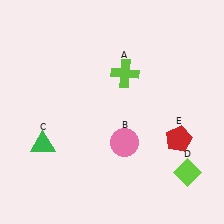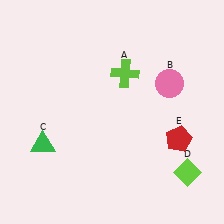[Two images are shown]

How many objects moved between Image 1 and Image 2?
1 object moved between the two images.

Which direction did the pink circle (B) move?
The pink circle (B) moved up.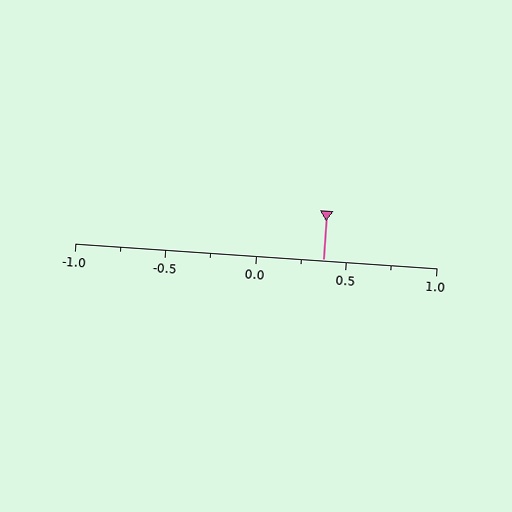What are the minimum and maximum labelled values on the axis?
The axis runs from -1.0 to 1.0.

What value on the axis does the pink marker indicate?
The marker indicates approximately 0.38.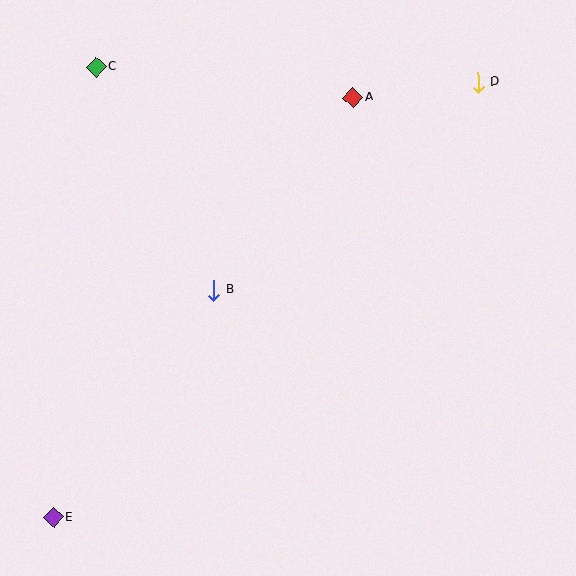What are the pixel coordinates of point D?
Point D is at (478, 82).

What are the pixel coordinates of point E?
Point E is at (54, 518).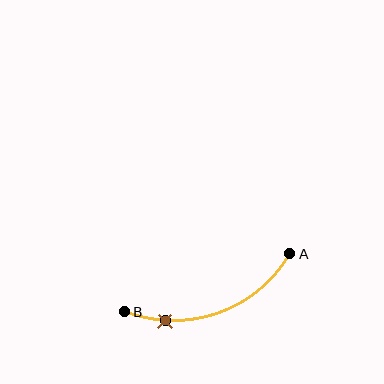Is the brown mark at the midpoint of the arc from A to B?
No. The brown mark lies on the arc but is closer to endpoint B. The arc midpoint would be at the point on the curve equidistant along the arc from both A and B.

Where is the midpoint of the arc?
The arc midpoint is the point on the curve farthest from the straight line joining A and B. It sits below that line.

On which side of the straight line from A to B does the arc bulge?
The arc bulges below the straight line connecting A and B.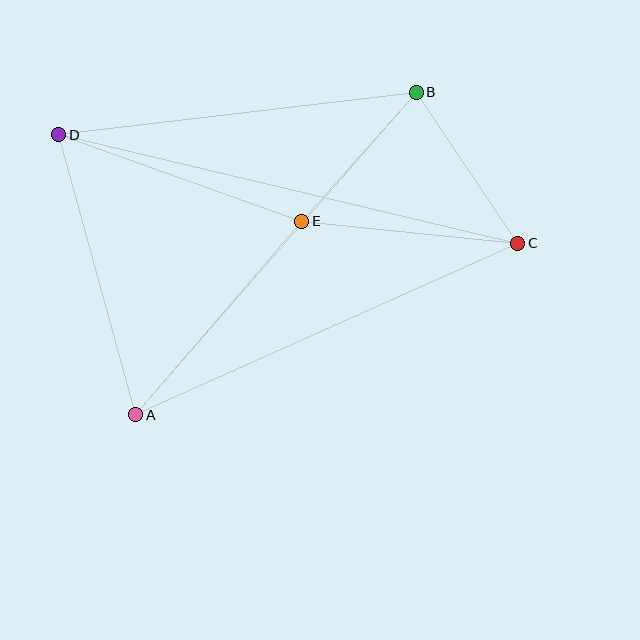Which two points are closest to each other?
Points B and E are closest to each other.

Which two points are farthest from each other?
Points C and D are farthest from each other.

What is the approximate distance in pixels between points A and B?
The distance between A and B is approximately 428 pixels.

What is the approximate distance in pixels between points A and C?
The distance between A and C is approximately 419 pixels.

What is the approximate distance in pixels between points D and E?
The distance between D and E is approximately 258 pixels.